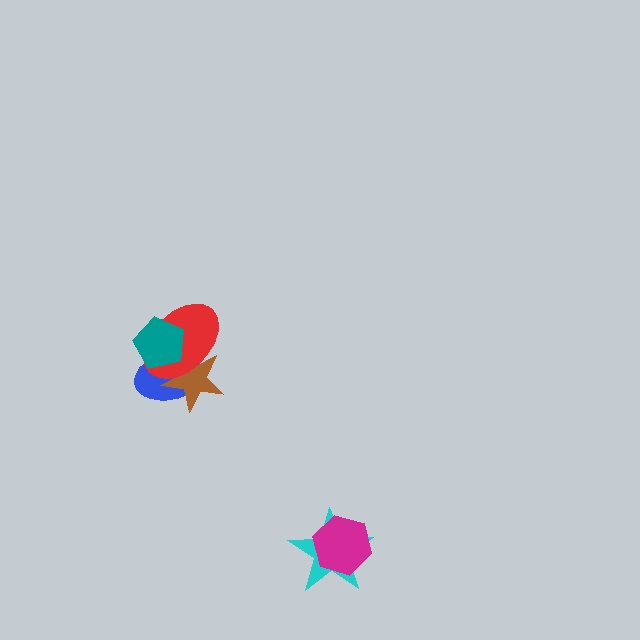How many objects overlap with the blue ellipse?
3 objects overlap with the blue ellipse.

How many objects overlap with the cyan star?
1 object overlaps with the cyan star.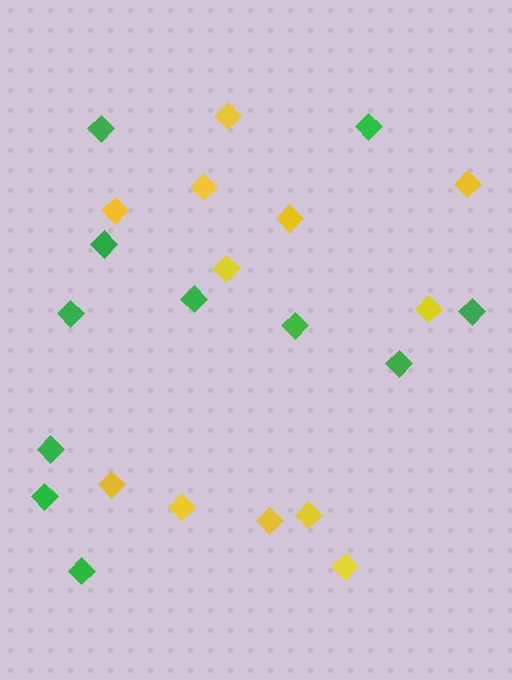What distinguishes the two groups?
There are 2 groups: one group of yellow diamonds (12) and one group of green diamonds (11).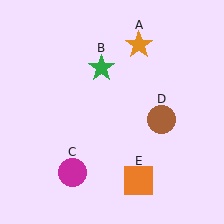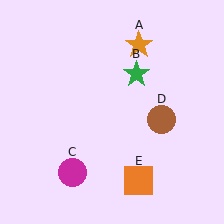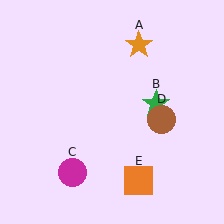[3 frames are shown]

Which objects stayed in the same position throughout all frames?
Orange star (object A) and magenta circle (object C) and brown circle (object D) and orange square (object E) remained stationary.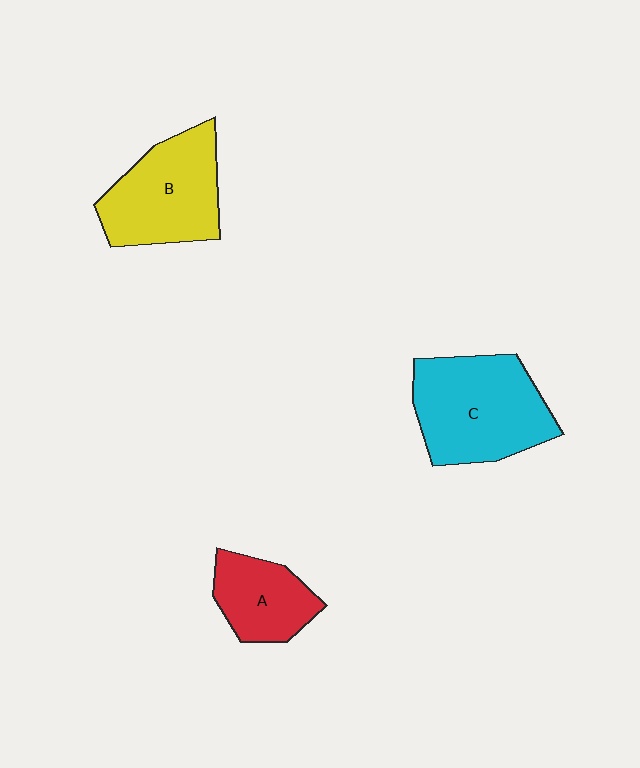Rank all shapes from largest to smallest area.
From largest to smallest: C (cyan), B (yellow), A (red).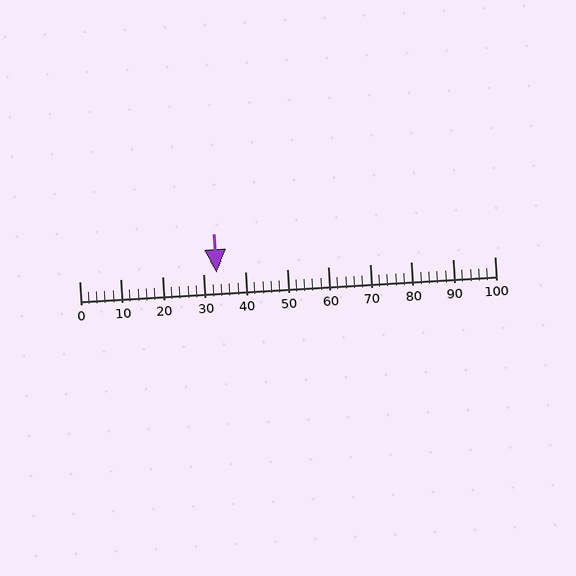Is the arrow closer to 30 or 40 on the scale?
The arrow is closer to 30.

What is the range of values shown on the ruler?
The ruler shows values from 0 to 100.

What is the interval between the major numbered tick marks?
The major tick marks are spaced 10 units apart.